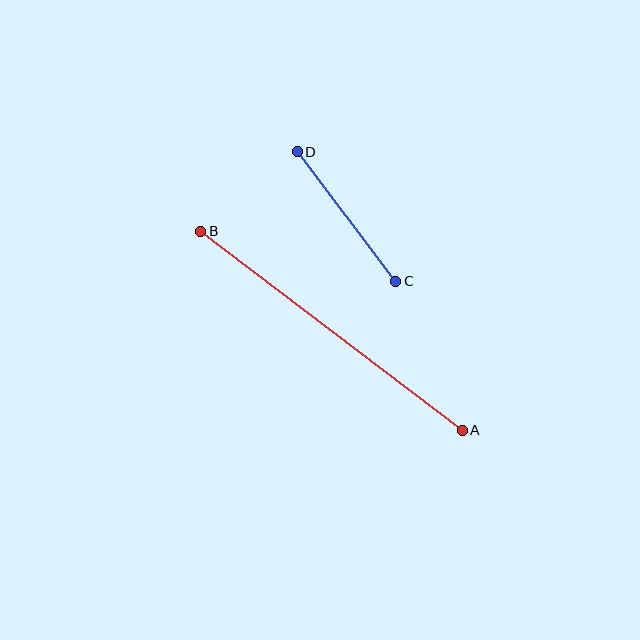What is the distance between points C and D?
The distance is approximately 163 pixels.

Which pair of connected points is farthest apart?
Points A and B are farthest apart.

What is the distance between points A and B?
The distance is approximately 328 pixels.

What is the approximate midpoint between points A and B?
The midpoint is at approximately (331, 331) pixels.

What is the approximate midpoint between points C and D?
The midpoint is at approximately (346, 217) pixels.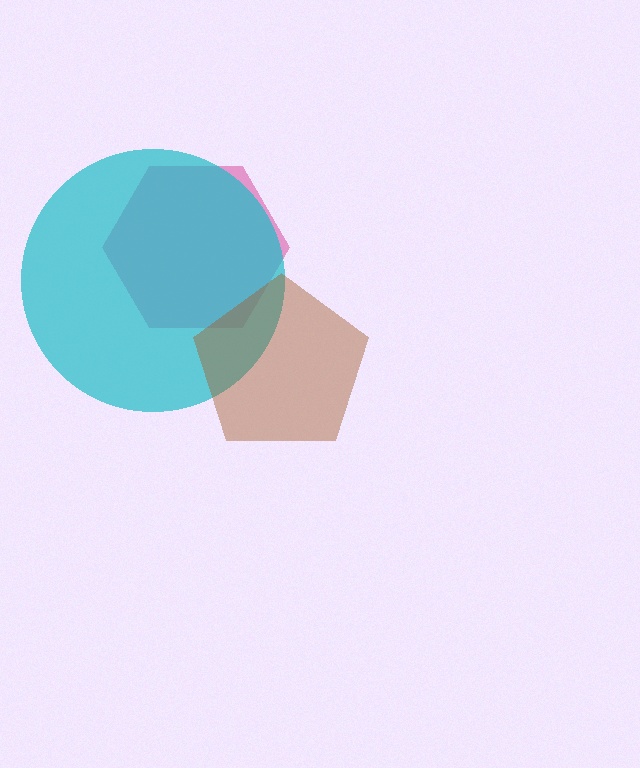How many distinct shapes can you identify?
There are 3 distinct shapes: a pink hexagon, a cyan circle, a brown pentagon.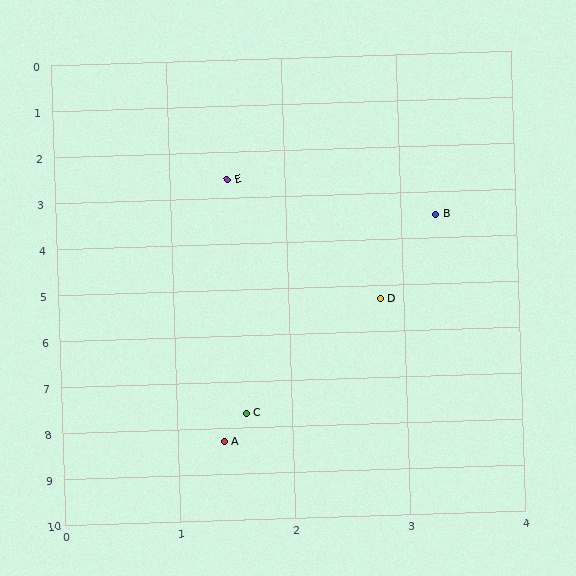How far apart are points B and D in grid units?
Points B and D are about 1.9 grid units apart.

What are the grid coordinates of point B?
Point B is at approximately (3.3, 3.5).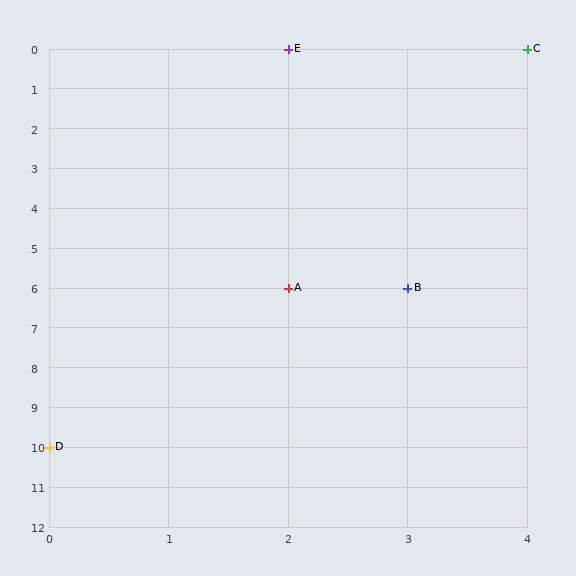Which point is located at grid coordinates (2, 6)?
Point A is at (2, 6).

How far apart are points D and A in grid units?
Points D and A are 2 columns and 4 rows apart (about 4.5 grid units diagonally).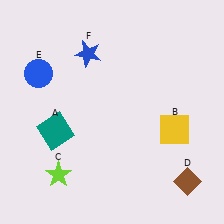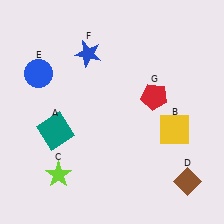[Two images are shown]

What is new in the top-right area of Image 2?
A red pentagon (G) was added in the top-right area of Image 2.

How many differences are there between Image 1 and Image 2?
There is 1 difference between the two images.